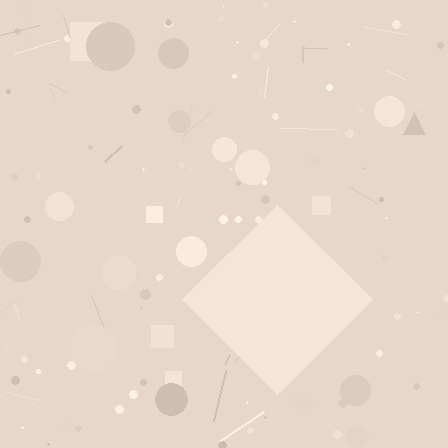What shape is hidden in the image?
A diamond is hidden in the image.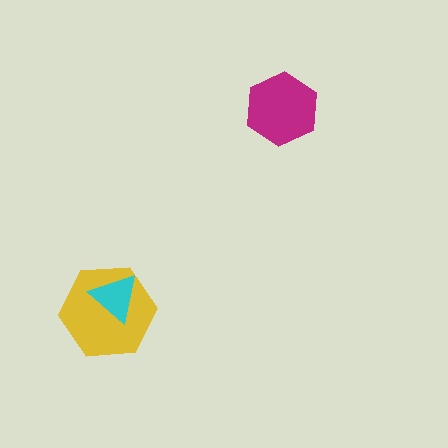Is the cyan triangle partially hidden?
No, no other shape covers it.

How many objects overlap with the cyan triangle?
1 object overlaps with the cyan triangle.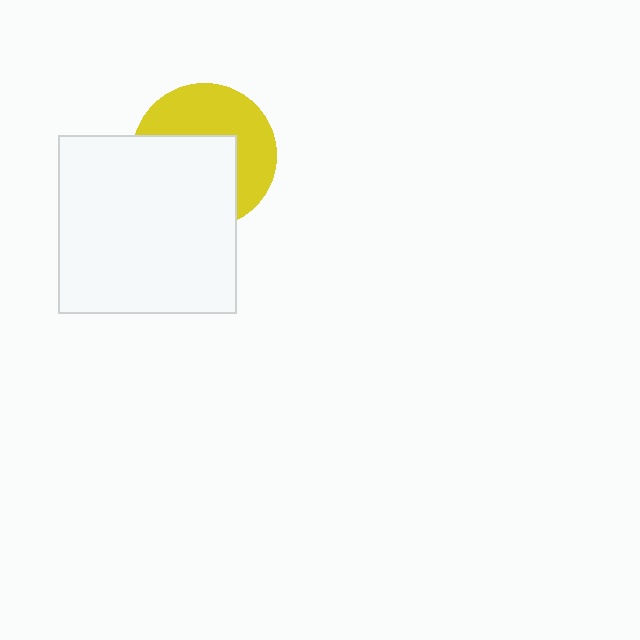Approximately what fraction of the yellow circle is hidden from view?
Roughly 52% of the yellow circle is hidden behind the white square.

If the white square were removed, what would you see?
You would see the complete yellow circle.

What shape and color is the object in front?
The object in front is a white square.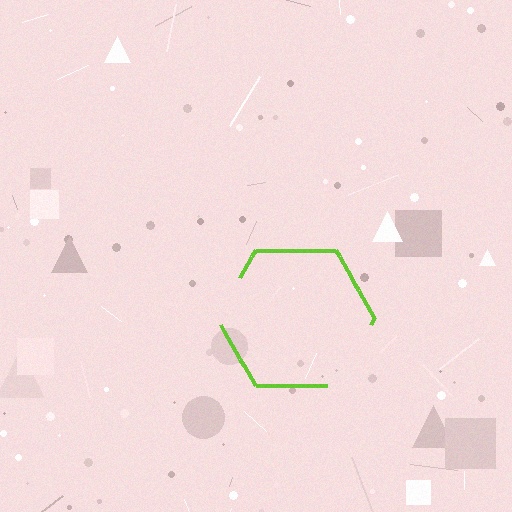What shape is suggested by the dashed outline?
The dashed outline suggests a hexagon.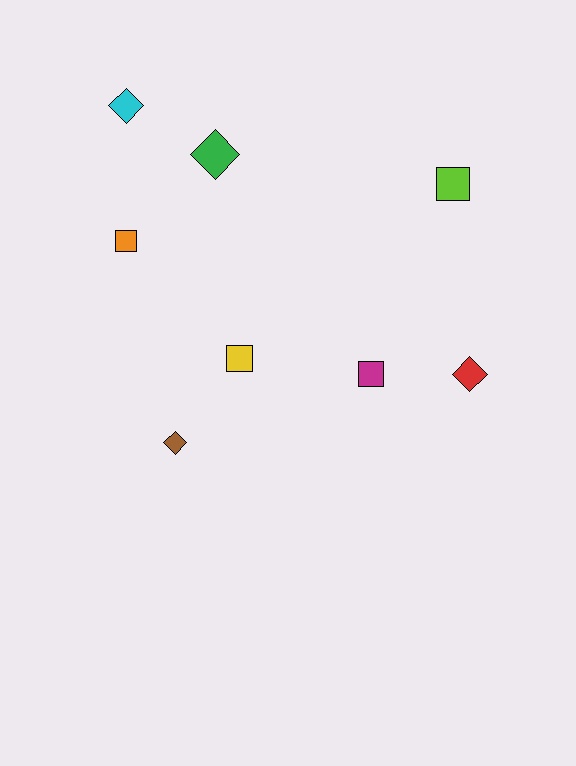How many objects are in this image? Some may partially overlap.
There are 8 objects.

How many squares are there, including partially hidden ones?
There are 4 squares.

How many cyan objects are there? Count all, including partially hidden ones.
There is 1 cyan object.